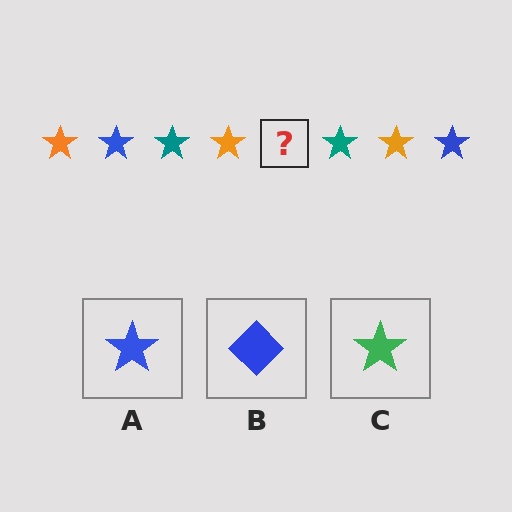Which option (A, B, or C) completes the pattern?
A.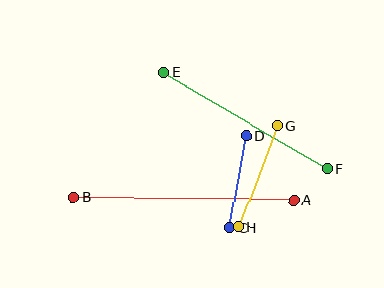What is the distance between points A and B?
The distance is approximately 221 pixels.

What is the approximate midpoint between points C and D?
The midpoint is at approximately (238, 182) pixels.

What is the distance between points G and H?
The distance is approximately 109 pixels.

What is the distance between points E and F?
The distance is approximately 190 pixels.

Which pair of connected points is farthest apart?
Points A and B are farthest apart.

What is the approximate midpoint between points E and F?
The midpoint is at approximately (245, 121) pixels.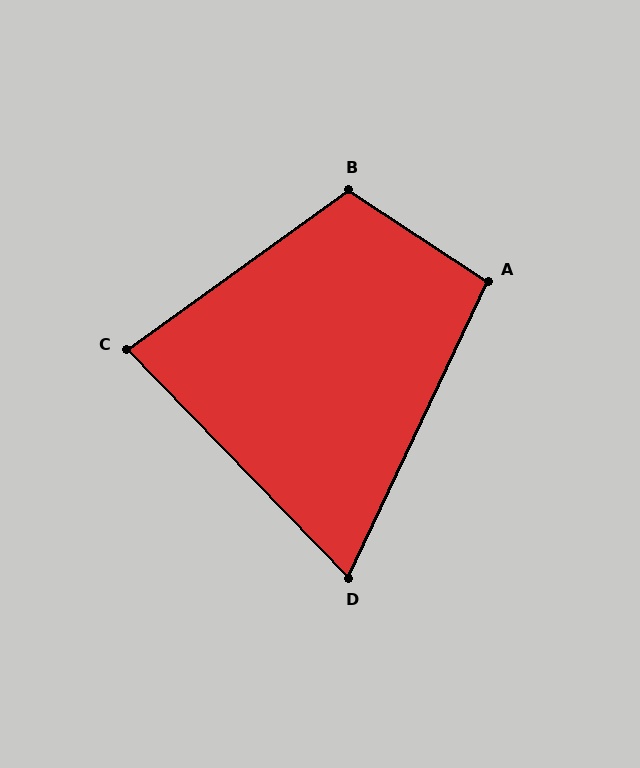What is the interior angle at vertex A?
Approximately 98 degrees (obtuse).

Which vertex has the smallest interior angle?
D, at approximately 69 degrees.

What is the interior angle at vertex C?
Approximately 82 degrees (acute).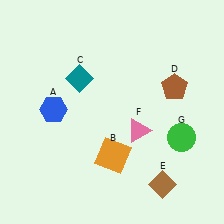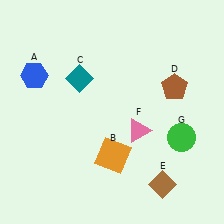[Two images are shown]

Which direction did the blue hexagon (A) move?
The blue hexagon (A) moved up.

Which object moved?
The blue hexagon (A) moved up.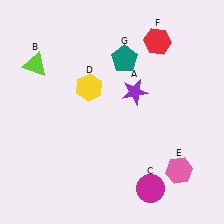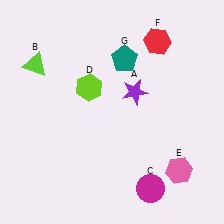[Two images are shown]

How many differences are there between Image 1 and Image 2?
There is 1 difference between the two images.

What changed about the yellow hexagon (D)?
In Image 1, D is yellow. In Image 2, it changed to lime.